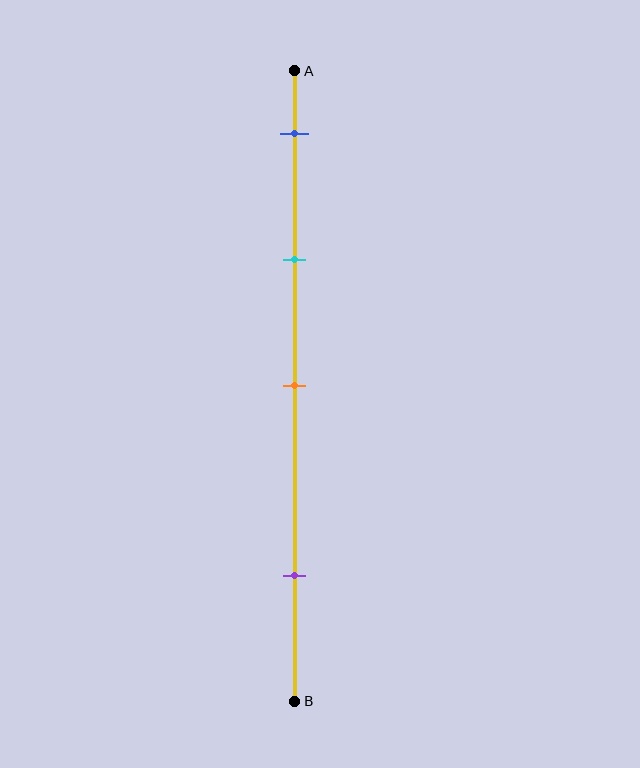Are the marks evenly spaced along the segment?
No, the marks are not evenly spaced.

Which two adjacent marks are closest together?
The blue and cyan marks are the closest adjacent pair.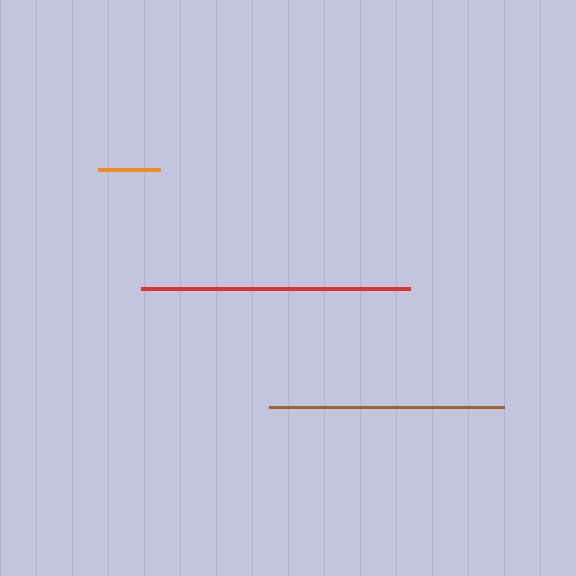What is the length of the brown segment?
The brown segment is approximately 236 pixels long.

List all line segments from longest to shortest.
From longest to shortest: red, brown, orange.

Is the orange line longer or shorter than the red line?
The red line is longer than the orange line.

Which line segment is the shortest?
The orange line is the shortest at approximately 62 pixels.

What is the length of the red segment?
The red segment is approximately 269 pixels long.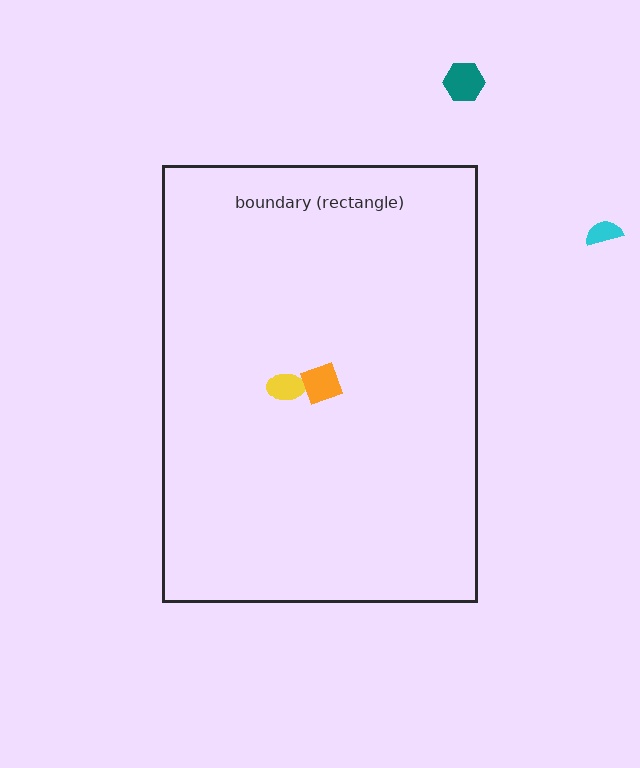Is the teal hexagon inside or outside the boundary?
Outside.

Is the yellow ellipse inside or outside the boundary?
Inside.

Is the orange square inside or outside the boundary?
Inside.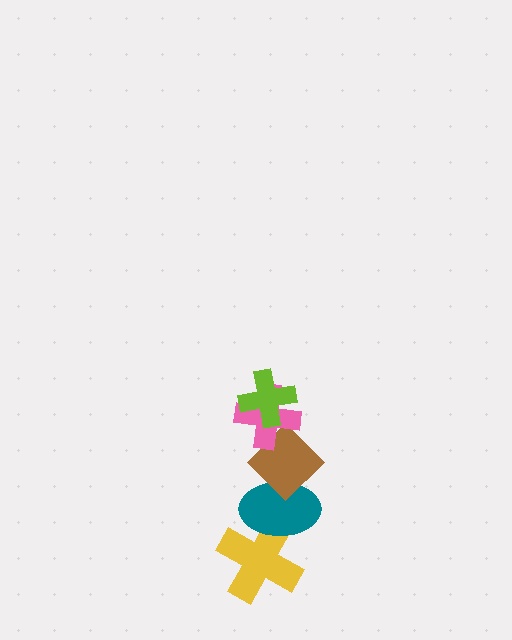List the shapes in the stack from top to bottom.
From top to bottom: the lime cross, the pink cross, the brown diamond, the teal ellipse, the yellow cross.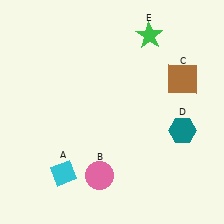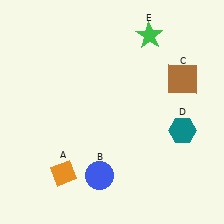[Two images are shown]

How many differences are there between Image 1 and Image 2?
There are 2 differences between the two images.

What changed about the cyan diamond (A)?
In Image 1, A is cyan. In Image 2, it changed to orange.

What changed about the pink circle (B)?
In Image 1, B is pink. In Image 2, it changed to blue.